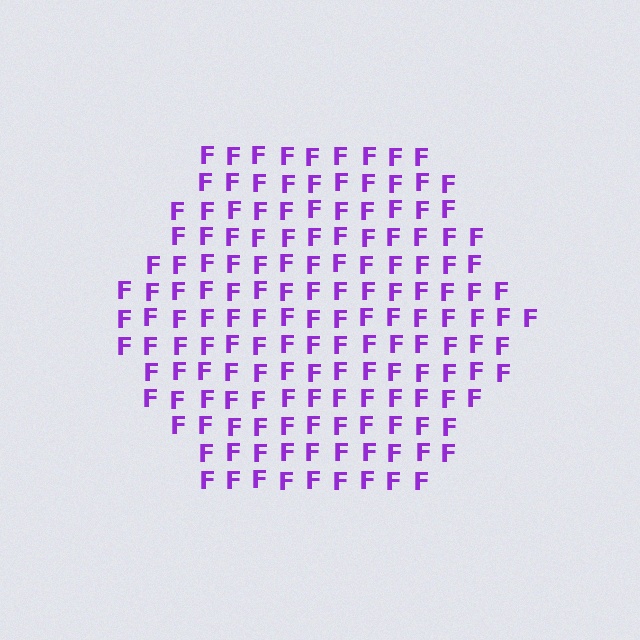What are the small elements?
The small elements are letter F's.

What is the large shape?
The large shape is a hexagon.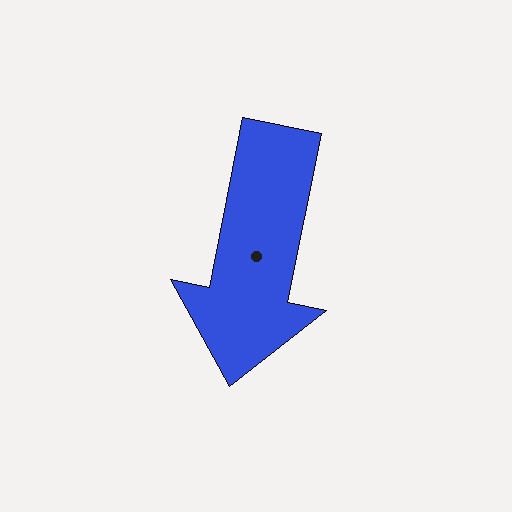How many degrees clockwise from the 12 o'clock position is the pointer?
Approximately 191 degrees.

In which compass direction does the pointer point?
South.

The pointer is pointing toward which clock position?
Roughly 6 o'clock.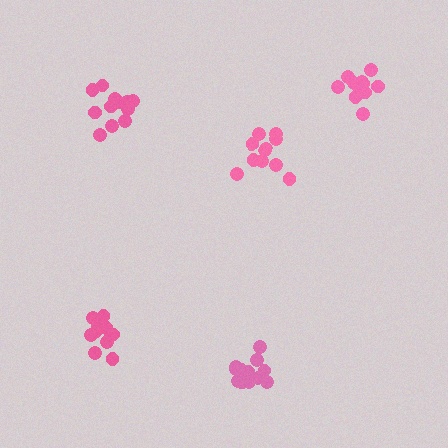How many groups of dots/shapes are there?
There are 5 groups.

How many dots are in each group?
Group 1: 14 dots, Group 2: 11 dots, Group 3: 11 dots, Group 4: 11 dots, Group 5: 12 dots (59 total).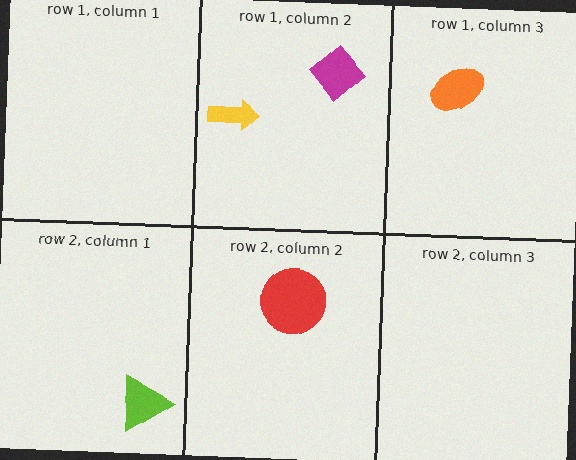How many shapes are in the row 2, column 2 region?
1.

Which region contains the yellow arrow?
The row 1, column 2 region.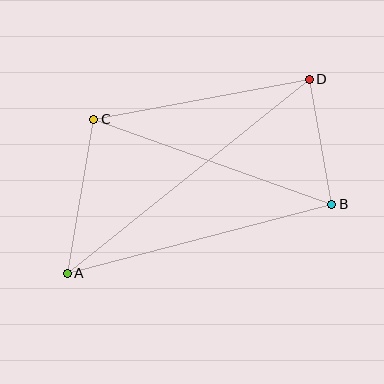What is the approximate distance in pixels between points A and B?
The distance between A and B is approximately 273 pixels.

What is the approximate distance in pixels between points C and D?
The distance between C and D is approximately 219 pixels.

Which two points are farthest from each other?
Points A and D are farthest from each other.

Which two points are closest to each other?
Points B and D are closest to each other.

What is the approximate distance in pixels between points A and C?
The distance between A and C is approximately 156 pixels.